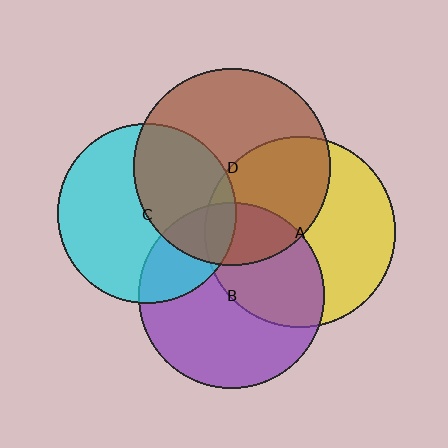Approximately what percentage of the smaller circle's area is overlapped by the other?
Approximately 25%.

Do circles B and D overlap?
Yes.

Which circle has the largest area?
Circle D (brown).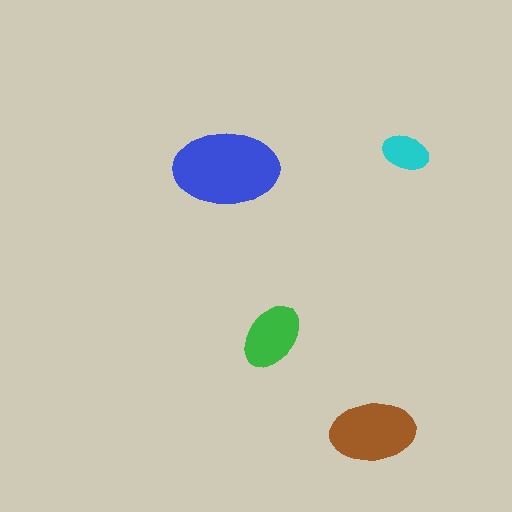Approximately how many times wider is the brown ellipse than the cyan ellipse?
About 2 times wider.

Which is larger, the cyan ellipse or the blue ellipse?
The blue one.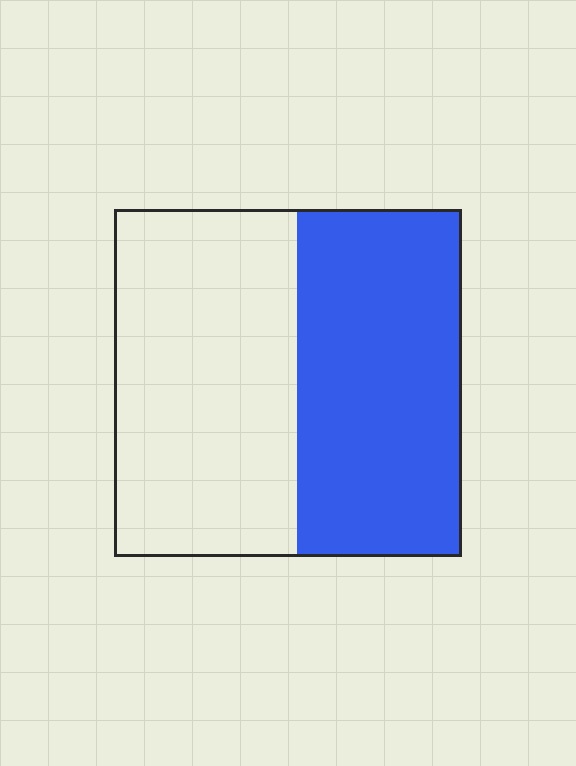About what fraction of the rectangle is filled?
About one half (1/2).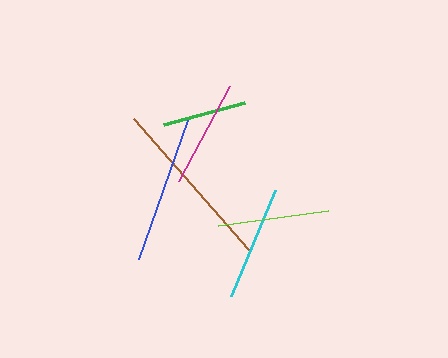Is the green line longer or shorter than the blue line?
The blue line is longer than the green line.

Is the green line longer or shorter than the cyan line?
The cyan line is longer than the green line.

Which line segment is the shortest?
The green line is the shortest at approximately 84 pixels.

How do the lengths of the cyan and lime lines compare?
The cyan and lime lines are approximately the same length.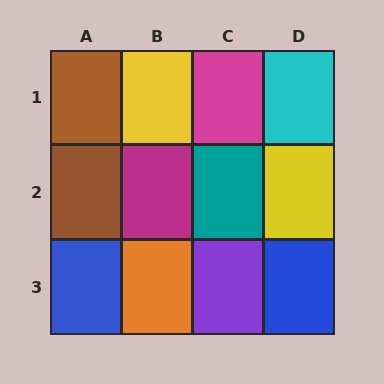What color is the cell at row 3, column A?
Blue.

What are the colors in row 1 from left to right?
Brown, yellow, magenta, cyan.